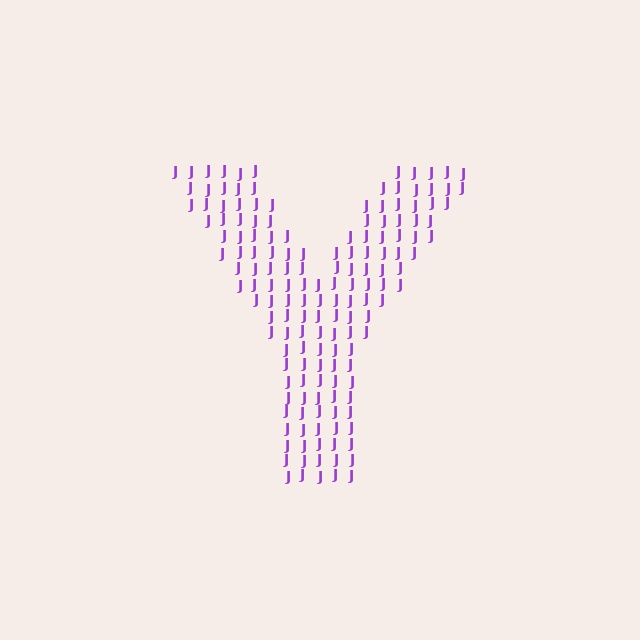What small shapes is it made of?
It is made of small letter J's.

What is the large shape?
The large shape is the letter Y.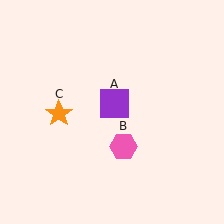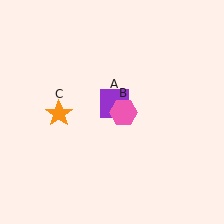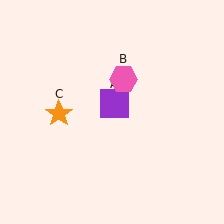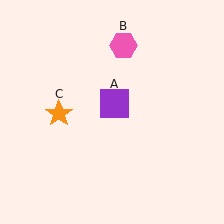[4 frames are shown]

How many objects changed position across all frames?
1 object changed position: pink hexagon (object B).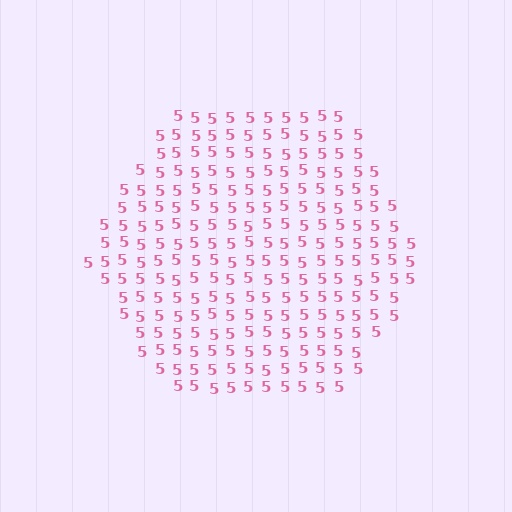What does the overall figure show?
The overall figure shows a hexagon.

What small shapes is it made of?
It is made of small digit 5's.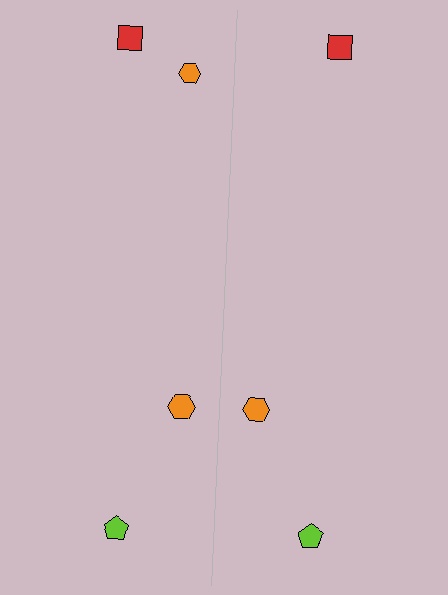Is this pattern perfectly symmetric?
No, the pattern is not perfectly symmetric. A orange hexagon is missing from the right side.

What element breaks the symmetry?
A orange hexagon is missing from the right side.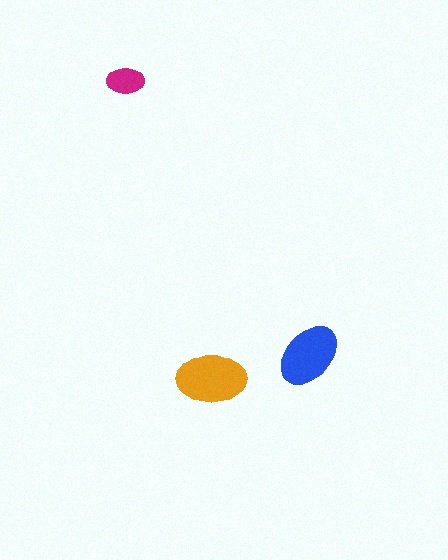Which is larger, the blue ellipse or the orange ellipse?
The orange one.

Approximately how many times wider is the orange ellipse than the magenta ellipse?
About 2 times wider.